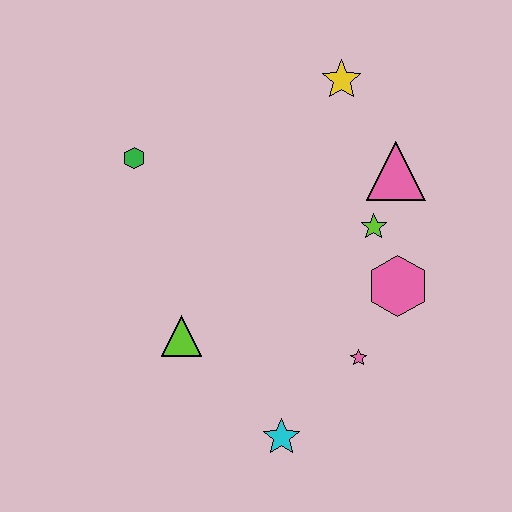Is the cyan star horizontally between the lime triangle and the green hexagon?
No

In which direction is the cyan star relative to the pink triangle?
The cyan star is below the pink triangle.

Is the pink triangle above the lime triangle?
Yes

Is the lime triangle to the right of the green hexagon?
Yes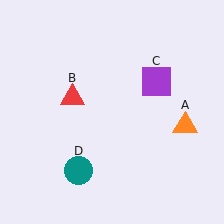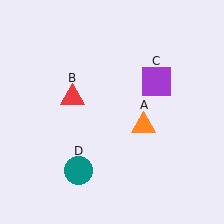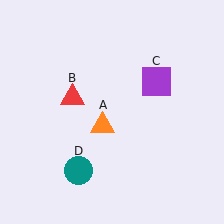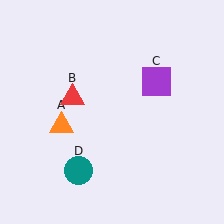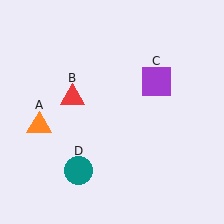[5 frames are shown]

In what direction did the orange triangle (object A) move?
The orange triangle (object A) moved left.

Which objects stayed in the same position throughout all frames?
Red triangle (object B) and purple square (object C) and teal circle (object D) remained stationary.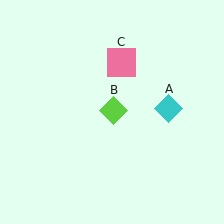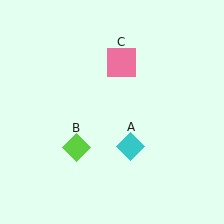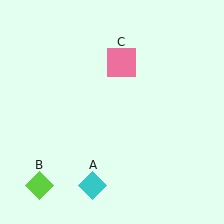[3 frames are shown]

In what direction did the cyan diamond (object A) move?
The cyan diamond (object A) moved down and to the left.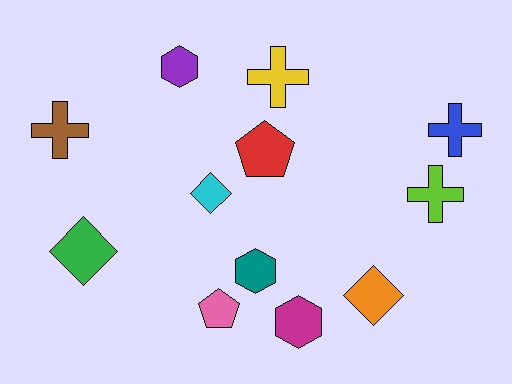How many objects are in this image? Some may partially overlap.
There are 12 objects.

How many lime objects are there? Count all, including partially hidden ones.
There is 1 lime object.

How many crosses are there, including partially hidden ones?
There are 4 crosses.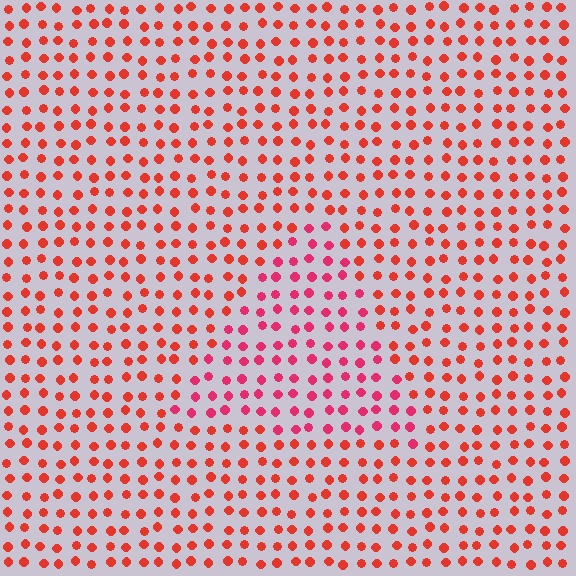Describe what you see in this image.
The image is filled with small red elements in a uniform arrangement. A triangle-shaped region is visible where the elements are tinted to a slightly different hue, forming a subtle color boundary.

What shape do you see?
I see a triangle.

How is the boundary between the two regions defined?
The boundary is defined purely by a slight shift in hue (about 25 degrees). Spacing, size, and orientation are identical on both sides.